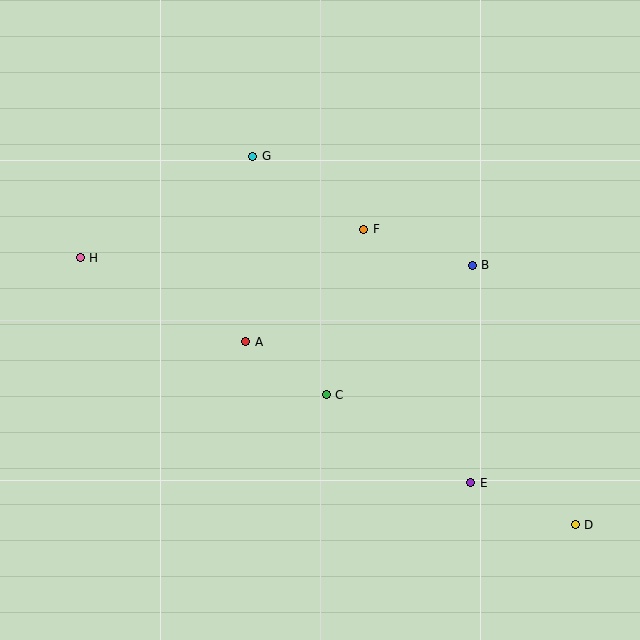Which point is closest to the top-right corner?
Point B is closest to the top-right corner.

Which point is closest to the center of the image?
Point C at (326, 395) is closest to the center.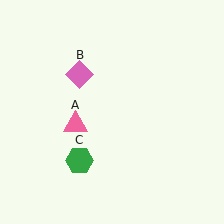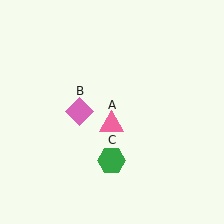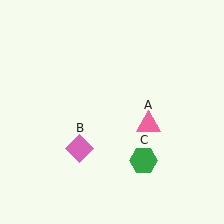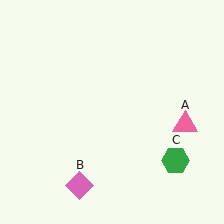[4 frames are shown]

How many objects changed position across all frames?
3 objects changed position: pink triangle (object A), pink diamond (object B), green hexagon (object C).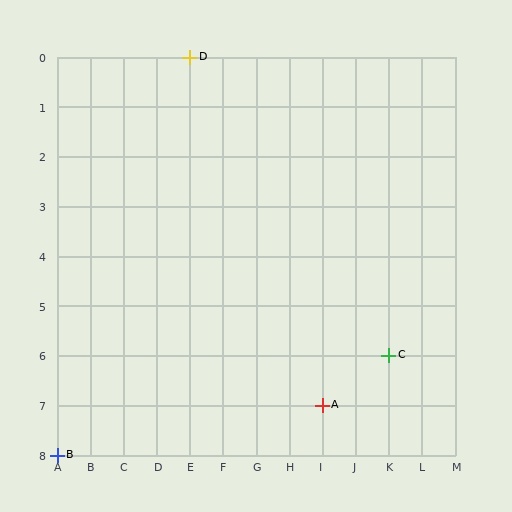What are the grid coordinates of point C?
Point C is at grid coordinates (K, 6).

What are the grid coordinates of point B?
Point B is at grid coordinates (A, 8).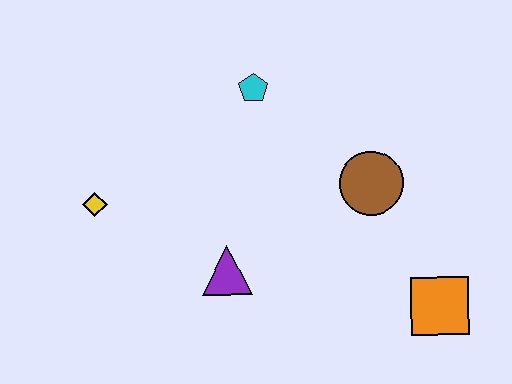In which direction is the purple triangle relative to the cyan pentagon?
The purple triangle is below the cyan pentagon.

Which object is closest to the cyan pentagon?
The brown circle is closest to the cyan pentagon.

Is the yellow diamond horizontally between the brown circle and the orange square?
No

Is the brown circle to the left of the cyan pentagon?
No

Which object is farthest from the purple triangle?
The orange square is farthest from the purple triangle.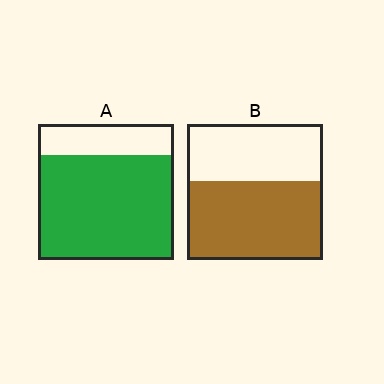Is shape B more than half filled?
Yes.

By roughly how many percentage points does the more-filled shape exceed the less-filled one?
By roughly 20 percentage points (A over B).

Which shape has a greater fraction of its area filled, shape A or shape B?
Shape A.